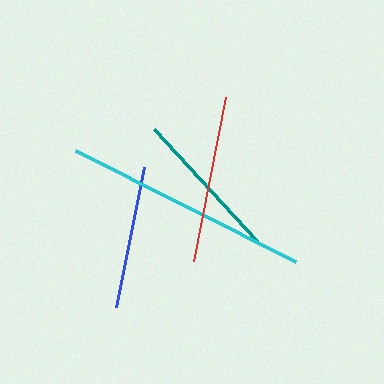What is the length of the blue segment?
The blue segment is approximately 143 pixels long.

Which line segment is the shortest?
The blue line is the shortest at approximately 143 pixels.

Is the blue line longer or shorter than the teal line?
The teal line is longer than the blue line.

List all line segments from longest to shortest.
From longest to shortest: cyan, red, teal, blue.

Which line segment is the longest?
The cyan line is the longest at approximately 246 pixels.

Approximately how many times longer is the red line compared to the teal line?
The red line is approximately 1.1 times the length of the teal line.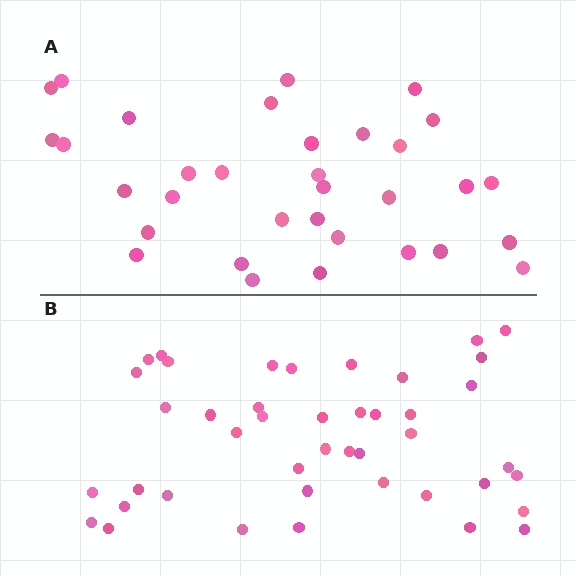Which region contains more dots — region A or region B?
Region B (the bottom region) has more dots.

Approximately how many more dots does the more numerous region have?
Region B has roughly 10 or so more dots than region A.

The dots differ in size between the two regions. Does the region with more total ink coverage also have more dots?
No. Region A has more total ink coverage because its dots are larger, but region B actually contains more individual dots. Total area can be misleading — the number of items is what matters here.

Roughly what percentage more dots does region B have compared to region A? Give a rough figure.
About 30% more.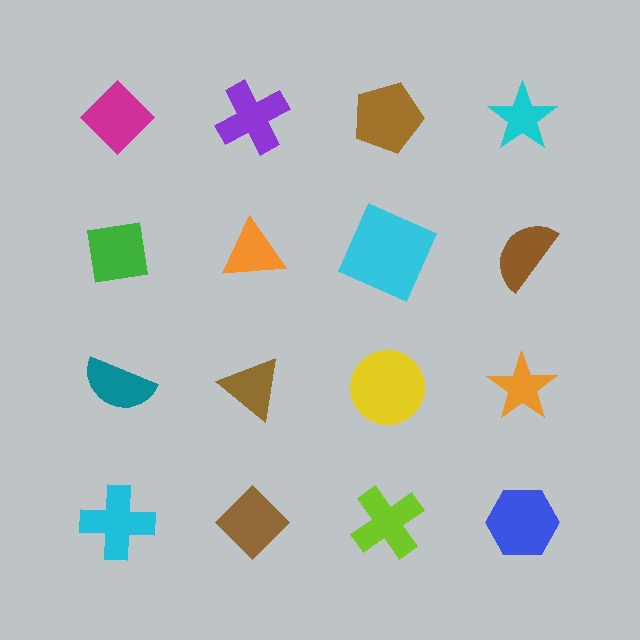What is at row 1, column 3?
A brown pentagon.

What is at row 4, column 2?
A brown diamond.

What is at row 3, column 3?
A yellow circle.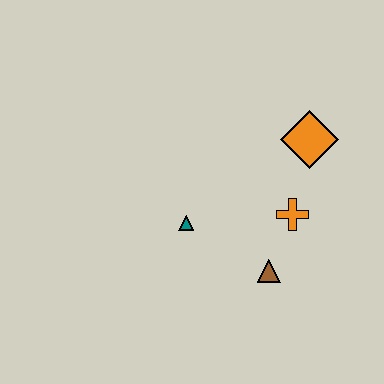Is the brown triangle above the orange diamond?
No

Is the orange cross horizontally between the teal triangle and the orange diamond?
Yes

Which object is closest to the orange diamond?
The orange cross is closest to the orange diamond.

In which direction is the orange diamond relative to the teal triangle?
The orange diamond is to the right of the teal triangle.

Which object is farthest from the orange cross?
The teal triangle is farthest from the orange cross.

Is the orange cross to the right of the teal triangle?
Yes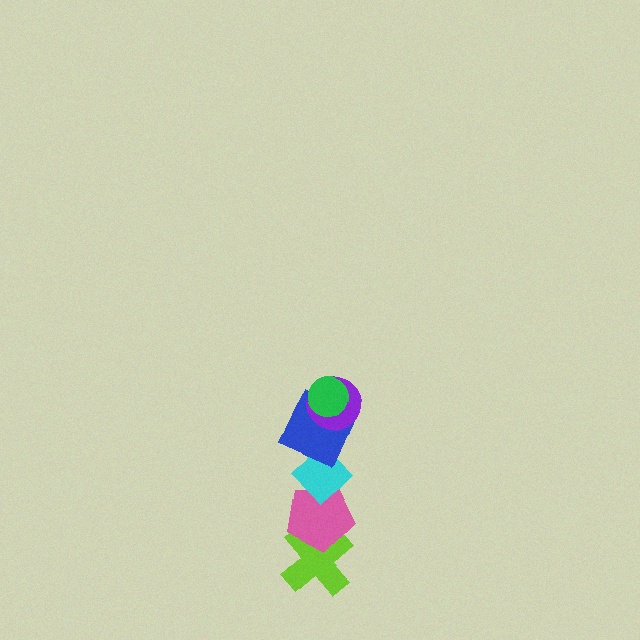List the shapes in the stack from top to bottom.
From top to bottom: the green circle, the purple circle, the blue square, the cyan diamond, the pink pentagon, the lime cross.